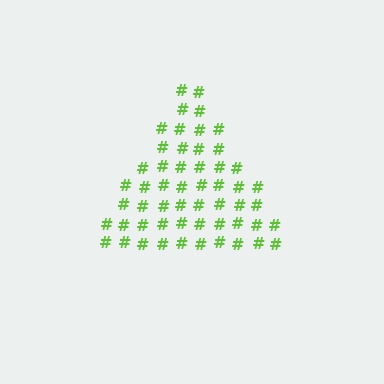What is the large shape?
The large shape is a triangle.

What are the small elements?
The small elements are hash symbols.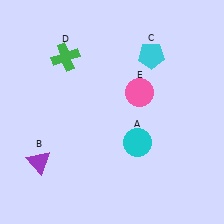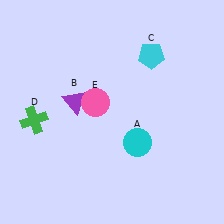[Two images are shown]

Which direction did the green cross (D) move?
The green cross (D) moved down.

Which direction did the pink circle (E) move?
The pink circle (E) moved left.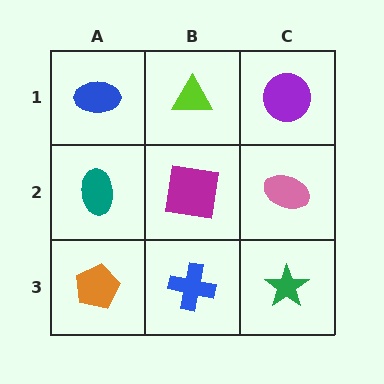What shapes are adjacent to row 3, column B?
A magenta square (row 2, column B), an orange pentagon (row 3, column A), a green star (row 3, column C).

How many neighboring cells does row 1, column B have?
3.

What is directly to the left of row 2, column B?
A teal ellipse.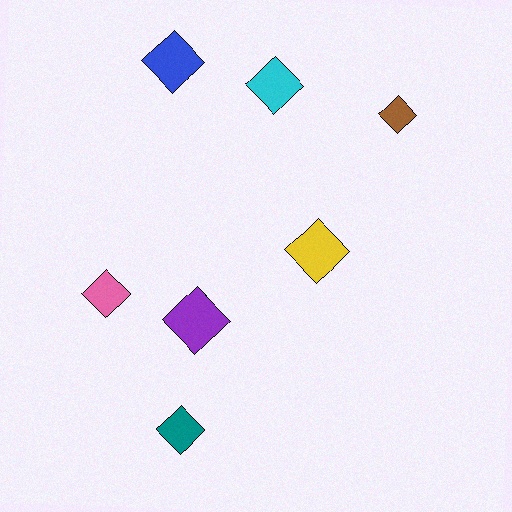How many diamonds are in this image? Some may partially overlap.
There are 7 diamonds.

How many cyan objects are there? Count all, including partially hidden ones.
There is 1 cyan object.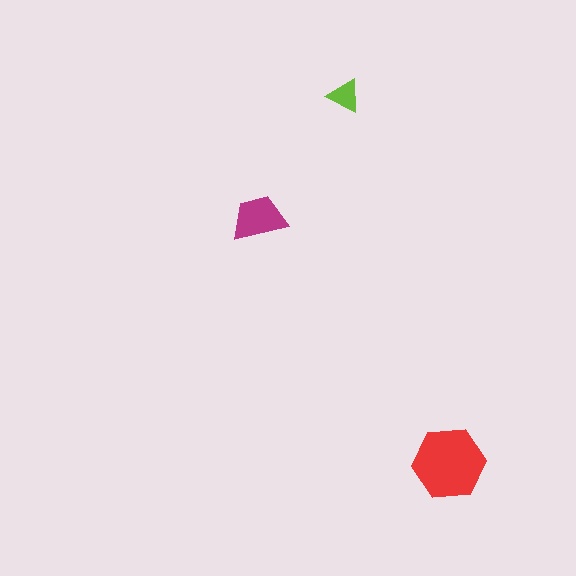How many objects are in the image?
There are 3 objects in the image.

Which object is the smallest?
The lime triangle.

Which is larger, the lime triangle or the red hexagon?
The red hexagon.